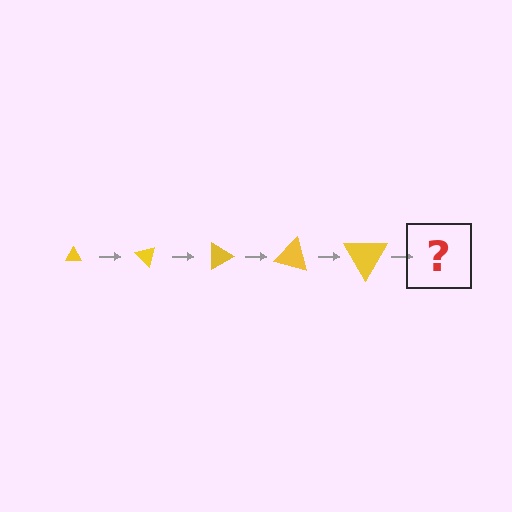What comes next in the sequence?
The next element should be a triangle, larger than the previous one and rotated 225 degrees from the start.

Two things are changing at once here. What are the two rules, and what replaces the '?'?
The two rules are that the triangle grows larger each step and it rotates 45 degrees each step. The '?' should be a triangle, larger than the previous one and rotated 225 degrees from the start.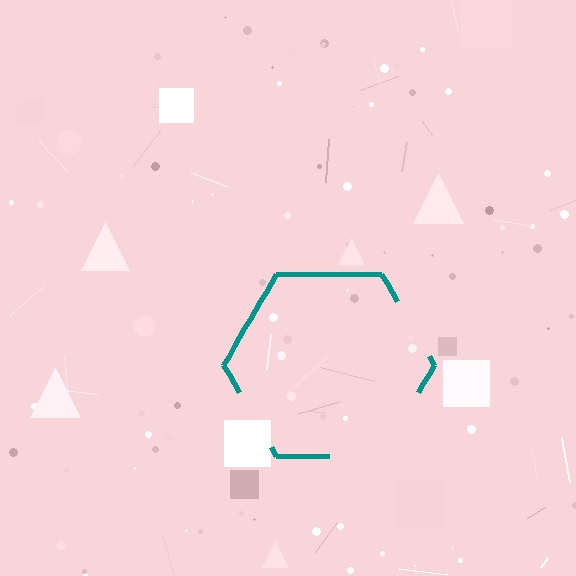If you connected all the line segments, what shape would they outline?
They would outline a hexagon.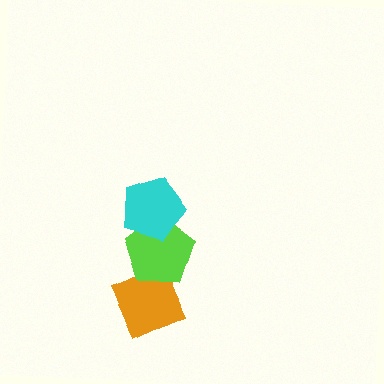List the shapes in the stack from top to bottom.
From top to bottom: the cyan pentagon, the lime pentagon, the orange diamond.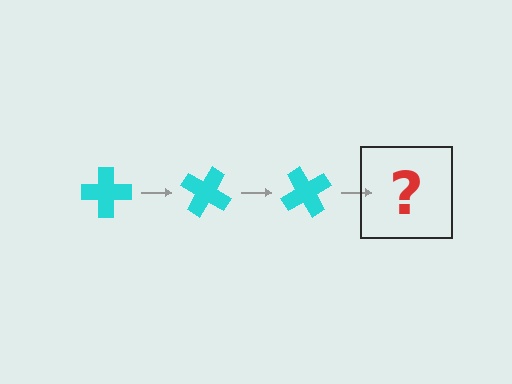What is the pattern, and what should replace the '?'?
The pattern is that the cross rotates 30 degrees each step. The '?' should be a cyan cross rotated 90 degrees.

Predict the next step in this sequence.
The next step is a cyan cross rotated 90 degrees.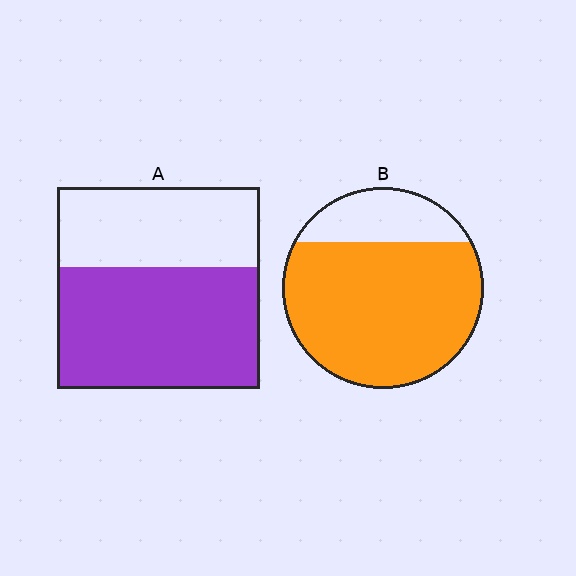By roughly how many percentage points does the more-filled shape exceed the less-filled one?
By roughly 20 percentage points (B over A).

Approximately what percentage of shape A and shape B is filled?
A is approximately 60% and B is approximately 80%.